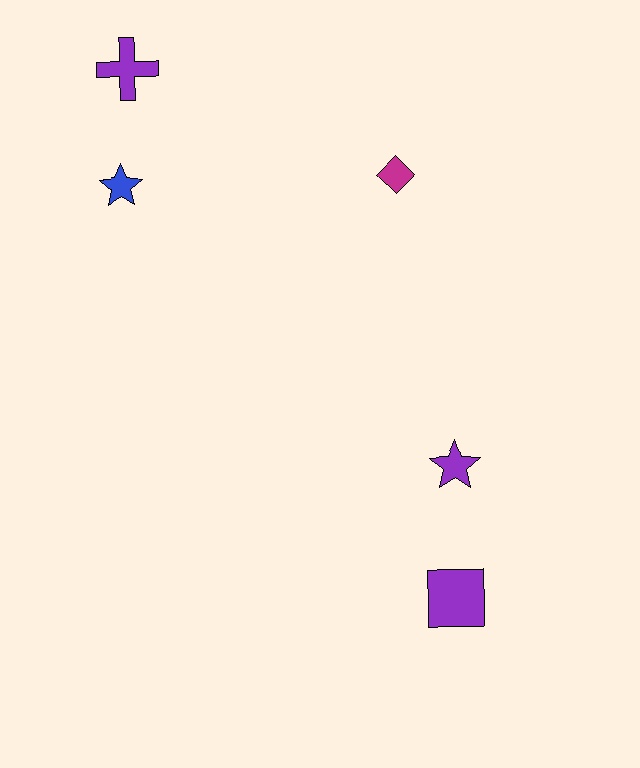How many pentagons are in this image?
There are no pentagons.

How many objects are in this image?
There are 5 objects.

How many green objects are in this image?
There are no green objects.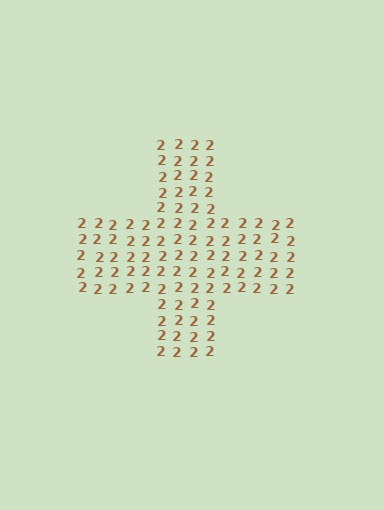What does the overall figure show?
The overall figure shows a cross.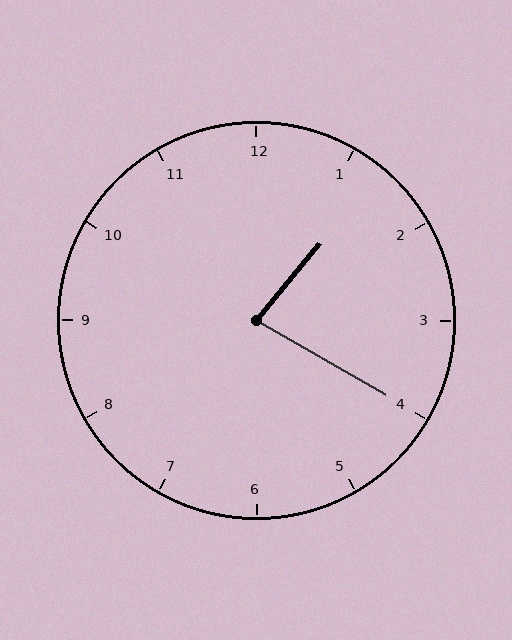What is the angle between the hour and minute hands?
Approximately 80 degrees.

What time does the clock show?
1:20.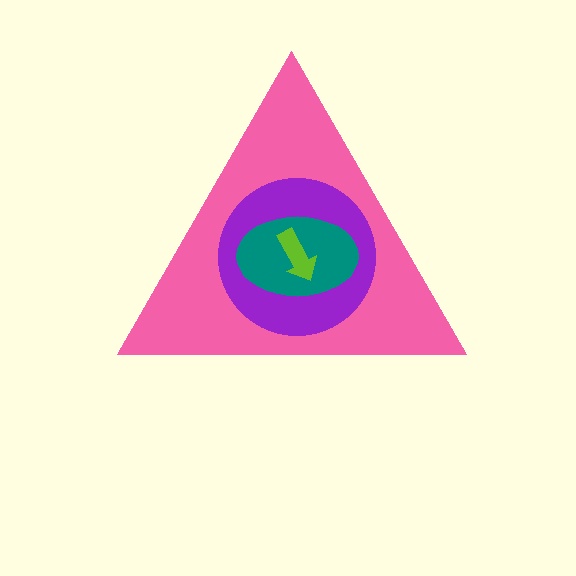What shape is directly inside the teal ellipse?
The lime arrow.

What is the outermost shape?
The pink triangle.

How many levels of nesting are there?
4.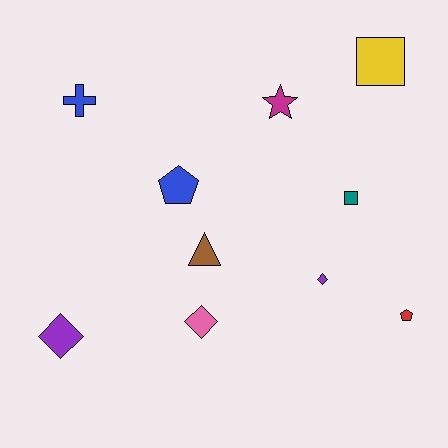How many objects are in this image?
There are 10 objects.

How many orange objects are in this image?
There are no orange objects.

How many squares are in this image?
There are 2 squares.